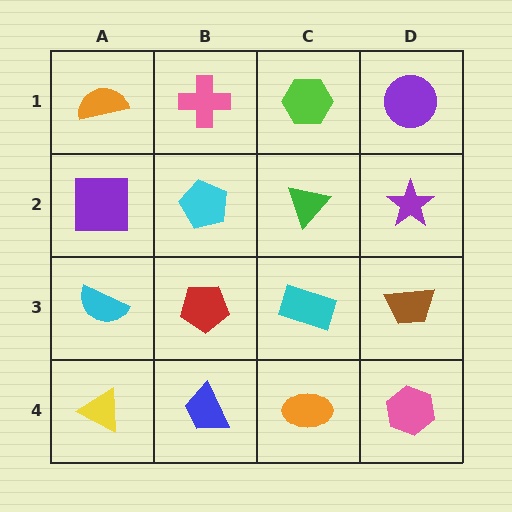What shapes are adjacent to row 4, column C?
A cyan rectangle (row 3, column C), a blue trapezoid (row 4, column B), a pink hexagon (row 4, column D).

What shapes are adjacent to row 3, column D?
A purple star (row 2, column D), a pink hexagon (row 4, column D), a cyan rectangle (row 3, column C).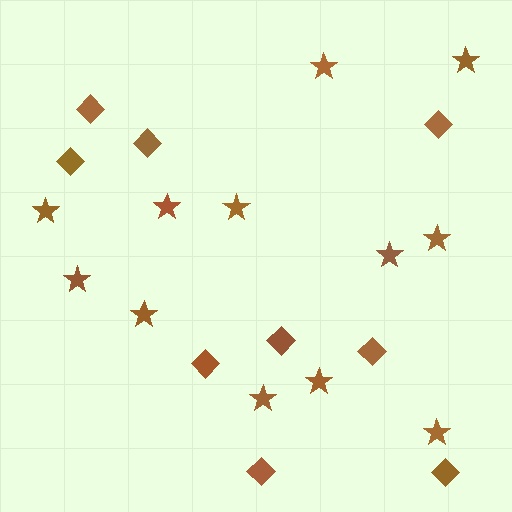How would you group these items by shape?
There are 2 groups: one group of stars (12) and one group of diamonds (9).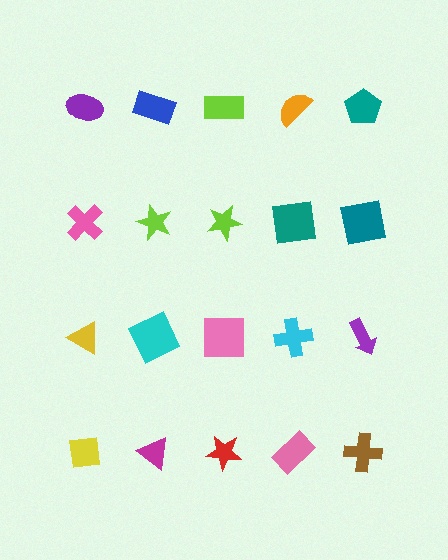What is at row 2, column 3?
A lime star.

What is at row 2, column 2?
A lime star.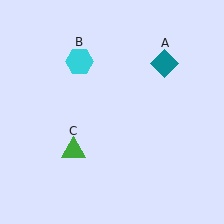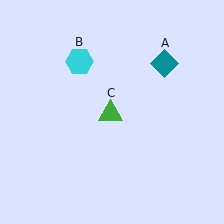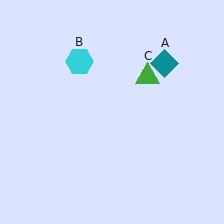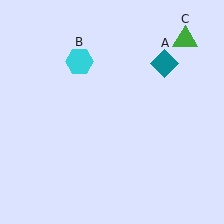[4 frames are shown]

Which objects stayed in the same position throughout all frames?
Teal diamond (object A) and cyan hexagon (object B) remained stationary.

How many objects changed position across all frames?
1 object changed position: green triangle (object C).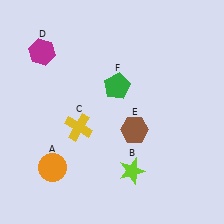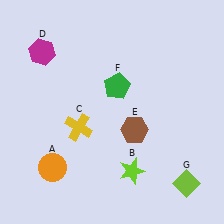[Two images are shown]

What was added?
A lime diamond (G) was added in Image 2.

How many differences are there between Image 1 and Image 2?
There is 1 difference between the two images.